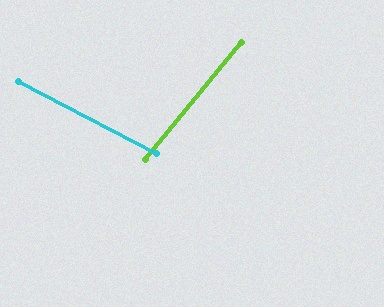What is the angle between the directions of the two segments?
Approximately 78 degrees.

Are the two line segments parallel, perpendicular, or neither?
Neither parallel nor perpendicular — they differ by about 78°.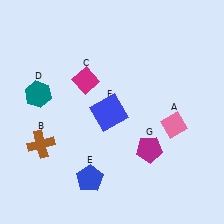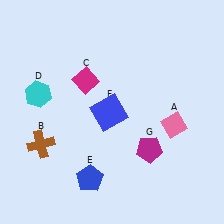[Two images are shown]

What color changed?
The hexagon (D) changed from teal in Image 1 to cyan in Image 2.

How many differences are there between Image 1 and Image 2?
There is 1 difference between the two images.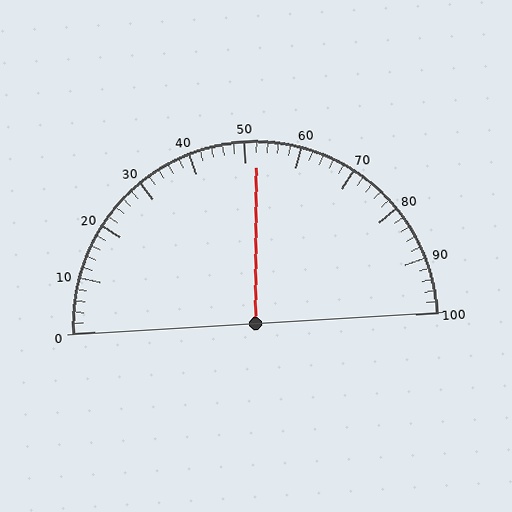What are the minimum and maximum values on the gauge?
The gauge ranges from 0 to 100.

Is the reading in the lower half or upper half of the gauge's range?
The reading is in the upper half of the range (0 to 100).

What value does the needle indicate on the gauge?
The needle indicates approximately 52.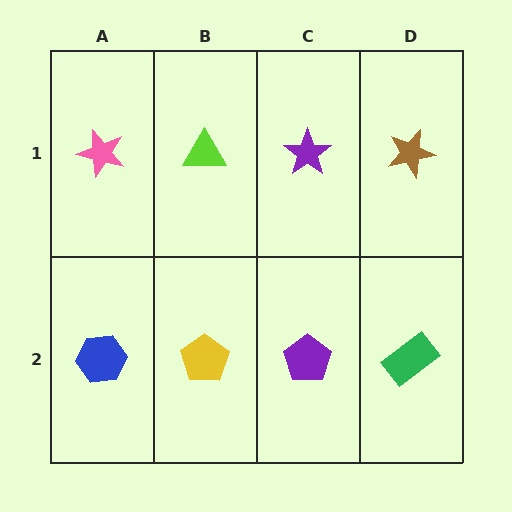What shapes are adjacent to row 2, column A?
A pink star (row 1, column A), a yellow pentagon (row 2, column B).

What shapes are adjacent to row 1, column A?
A blue hexagon (row 2, column A), a lime triangle (row 1, column B).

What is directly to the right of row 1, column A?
A lime triangle.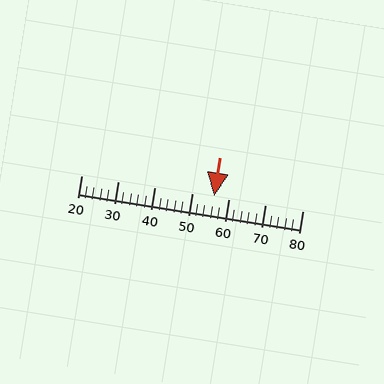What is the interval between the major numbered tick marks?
The major tick marks are spaced 10 units apart.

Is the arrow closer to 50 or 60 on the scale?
The arrow is closer to 60.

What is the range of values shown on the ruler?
The ruler shows values from 20 to 80.